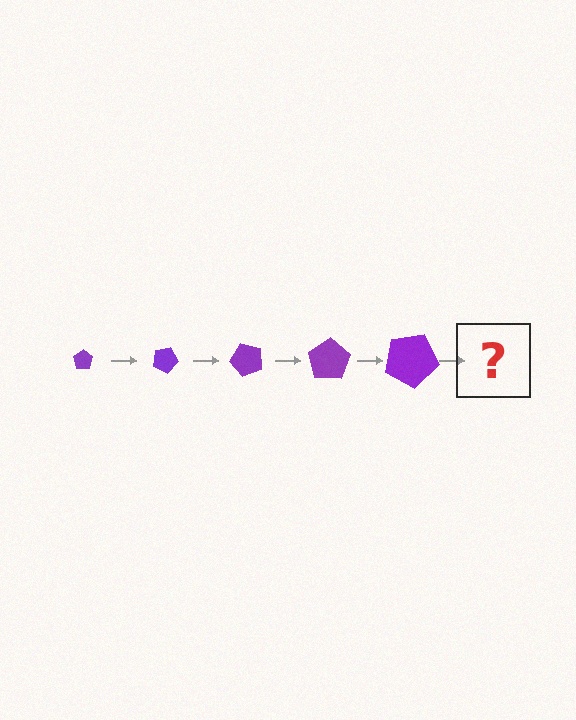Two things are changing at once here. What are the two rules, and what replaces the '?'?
The two rules are that the pentagon grows larger each step and it rotates 25 degrees each step. The '?' should be a pentagon, larger than the previous one and rotated 125 degrees from the start.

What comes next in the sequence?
The next element should be a pentagon, larger than the previous one and rotated 125 degrees from the start.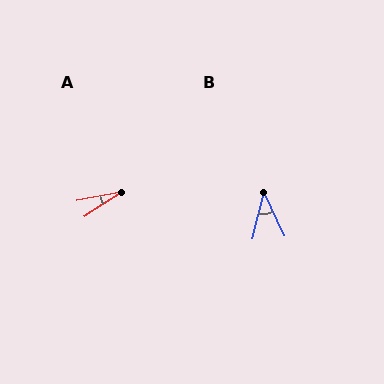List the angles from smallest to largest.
A (22°), B (39°).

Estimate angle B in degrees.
Approximately 39 degrees.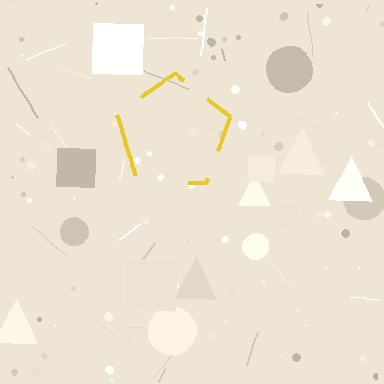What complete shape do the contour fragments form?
The contour fragments form a pentagon.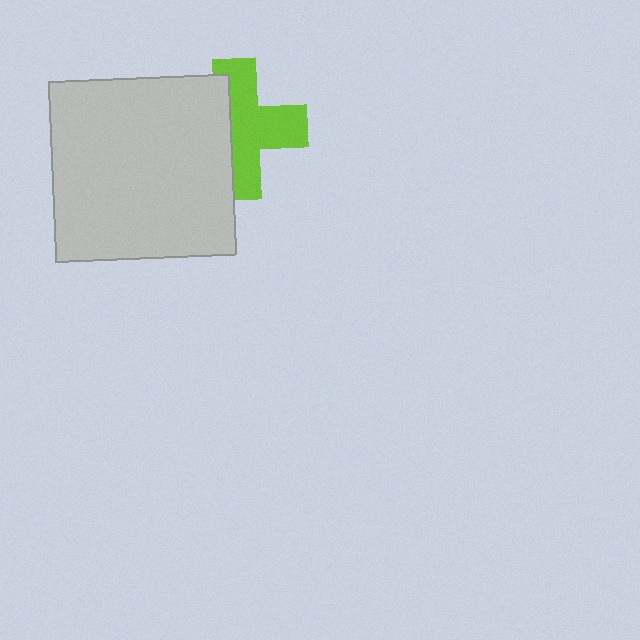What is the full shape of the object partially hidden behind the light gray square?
The partially hidden object is a lime cross.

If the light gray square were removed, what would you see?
You would see the complete lime cross.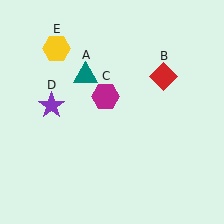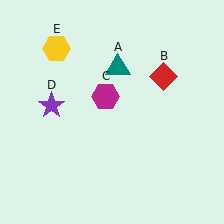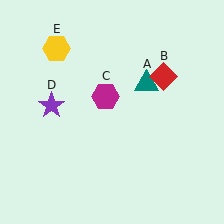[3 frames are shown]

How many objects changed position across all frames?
1 object changed position: teal triangle (object A).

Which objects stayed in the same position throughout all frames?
Red diamond (object B) and magenta hexagon (object C) and purple star (object D) and yellow hexagon (object E) remained stationary.